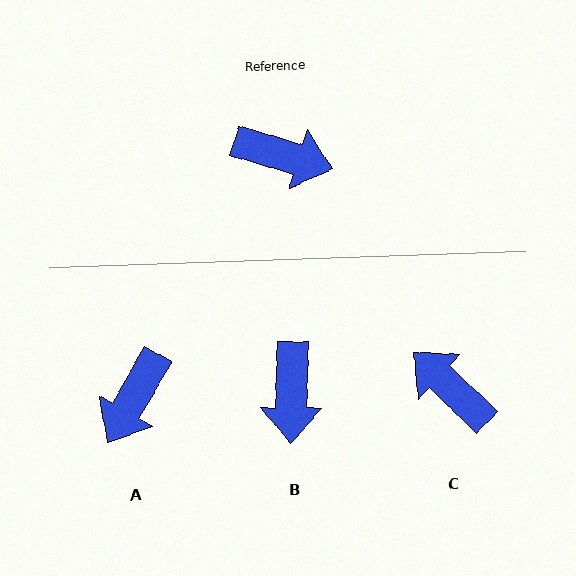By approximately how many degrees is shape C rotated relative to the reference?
Approximately 153 degrees counter-clockwise.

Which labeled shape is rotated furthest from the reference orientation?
C, about 153 degrees away.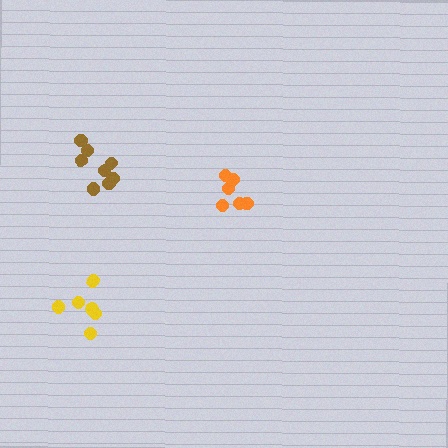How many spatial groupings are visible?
There are 3 spatial groupings.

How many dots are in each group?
Group 1: 8 dots, Group 2: 6 dots, Group 3: 6 dots (20 total).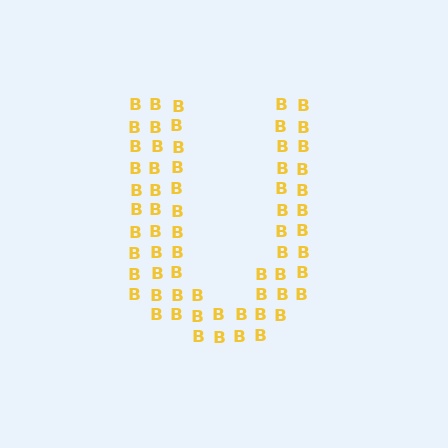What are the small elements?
The small elements are letter B's.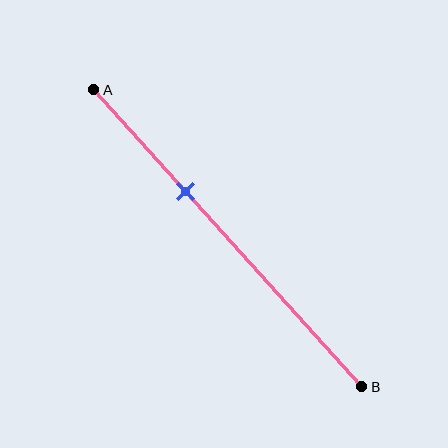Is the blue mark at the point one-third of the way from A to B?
Yes, the mark is approximately at the one-third point.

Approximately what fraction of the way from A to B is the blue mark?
The blue mark is approximately 35% of the way from A to B.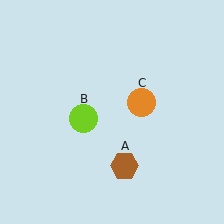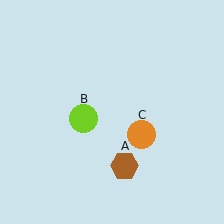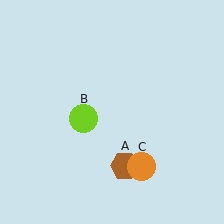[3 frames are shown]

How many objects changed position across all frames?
1 object changed position: orange circle (object C).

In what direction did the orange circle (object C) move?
The orange circle (object C) moved down.